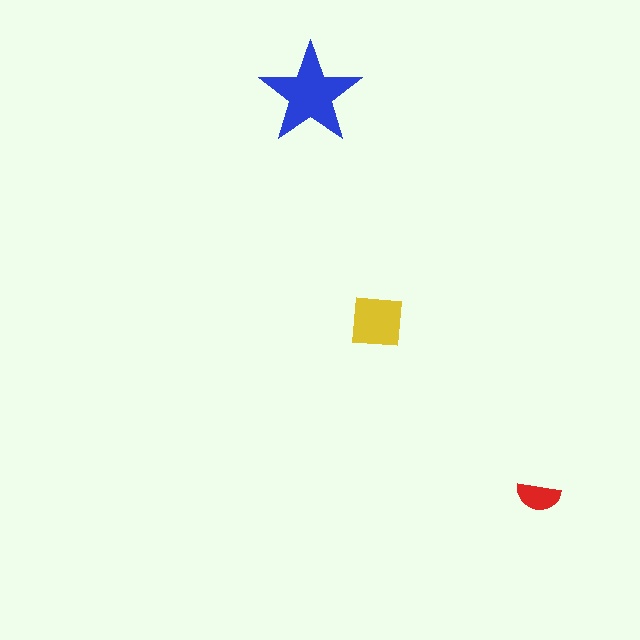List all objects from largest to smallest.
The blue star, the yellow square, the red semicircle.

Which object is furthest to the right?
The red semicircle is rightmost.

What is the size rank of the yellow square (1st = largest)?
2nd.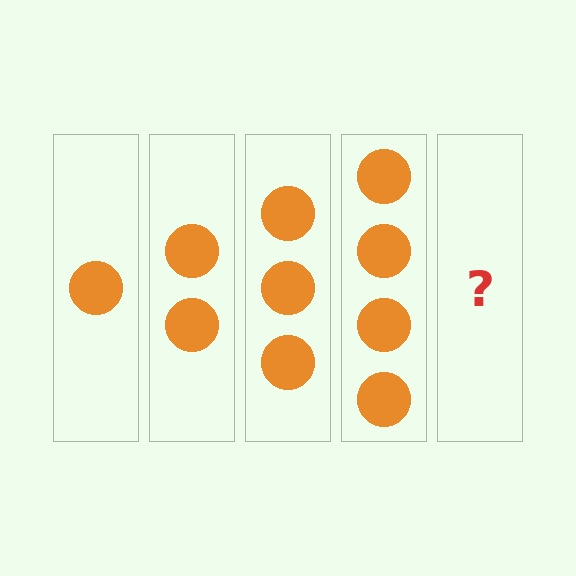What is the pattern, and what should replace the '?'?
The pattern is that each step adds one more circle. The '?' should be 5 circles.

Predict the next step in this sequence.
The next step is 5 circles.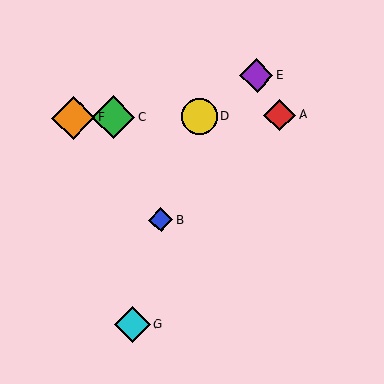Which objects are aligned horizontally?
Objects A, C, D, F are aligned horizontally.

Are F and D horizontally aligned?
Yes, both are at y≈118.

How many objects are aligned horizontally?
4 objects (A, C, D, F) are aligned horizontally.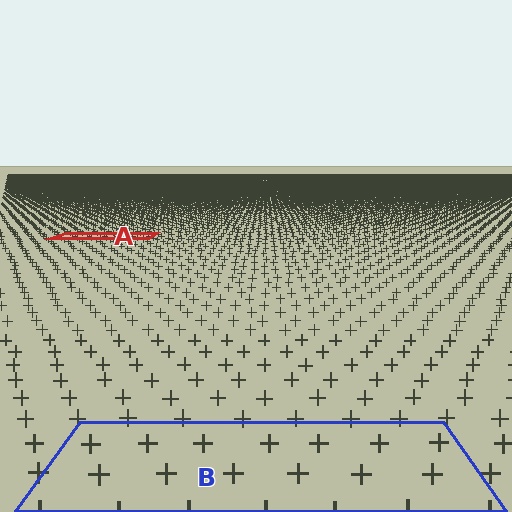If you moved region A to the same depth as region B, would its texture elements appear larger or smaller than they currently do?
They would appear larger. At a closer depth, the same texture elements are projected at a bigger on-screen size.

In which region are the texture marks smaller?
The texture marks are smaller in region A, because it is farther away.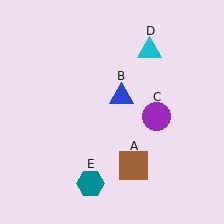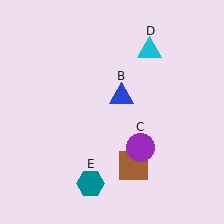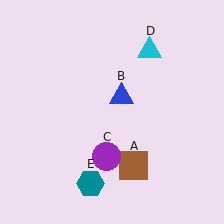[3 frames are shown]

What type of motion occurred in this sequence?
The purple circle (object C) rotated clockwise around the center of the scene.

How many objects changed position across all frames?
1 object changed position: purple circle (object C).